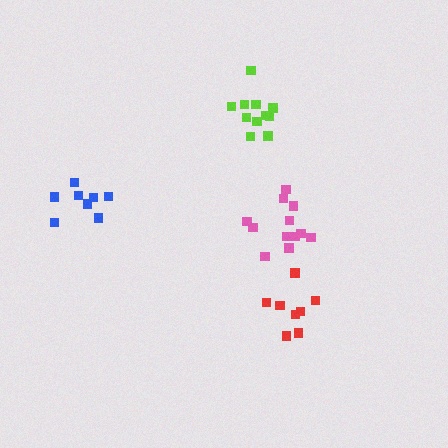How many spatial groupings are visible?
There are 4 spatial groupings.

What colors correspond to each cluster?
The clusters are colored: blue, lime, pink, red.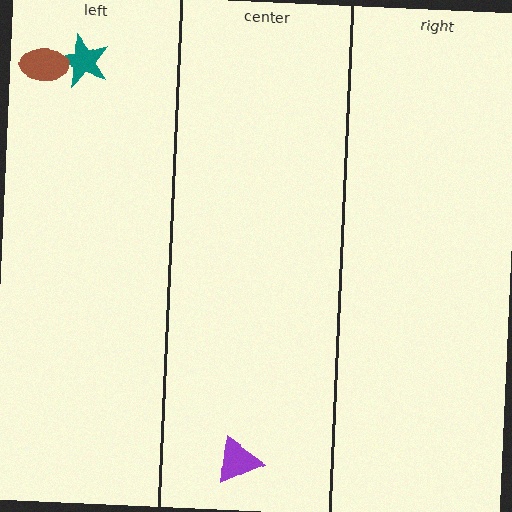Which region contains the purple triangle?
The center region.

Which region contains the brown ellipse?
The left region.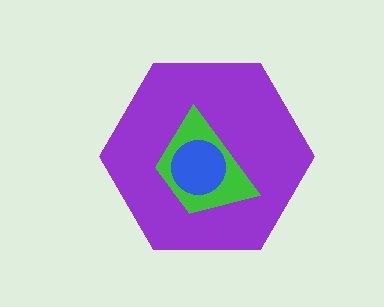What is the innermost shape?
The blue circle.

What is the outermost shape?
The purple hexagon.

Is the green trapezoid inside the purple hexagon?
Yes.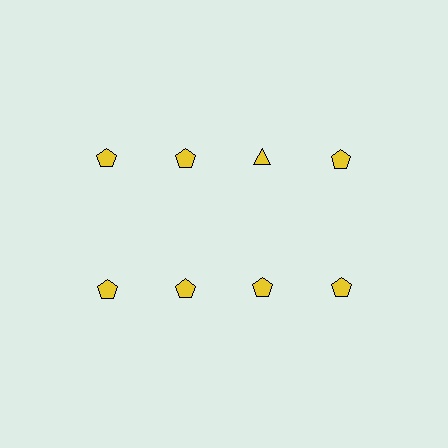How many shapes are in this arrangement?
There are 8 shapes arranged in a grid pattern.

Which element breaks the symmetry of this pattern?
The yellow triangle in the top row, center column breaks the symmetry. All other shapes are yellow pentagons.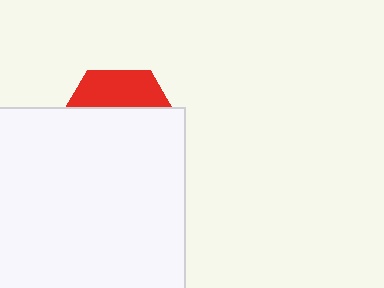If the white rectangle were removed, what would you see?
You would see the complete red hexagon.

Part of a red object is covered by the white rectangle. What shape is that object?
It is a hexagon.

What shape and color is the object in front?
The object in front is a white rectangle.